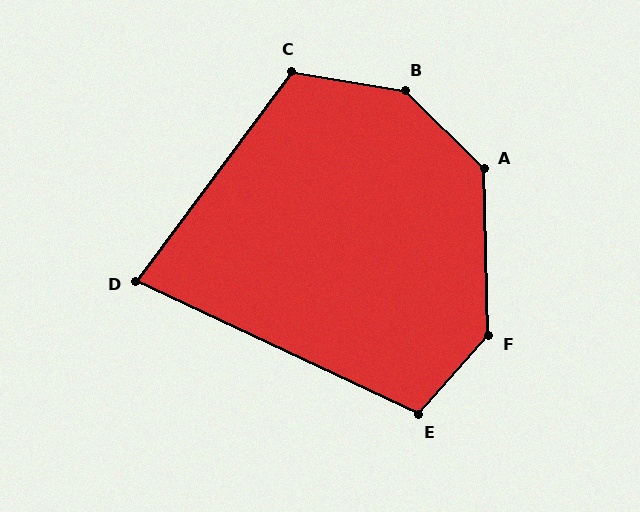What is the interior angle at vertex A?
Approximately 136 degrees (obtuse).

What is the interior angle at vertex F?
Approximately 137 degrees (obtuse).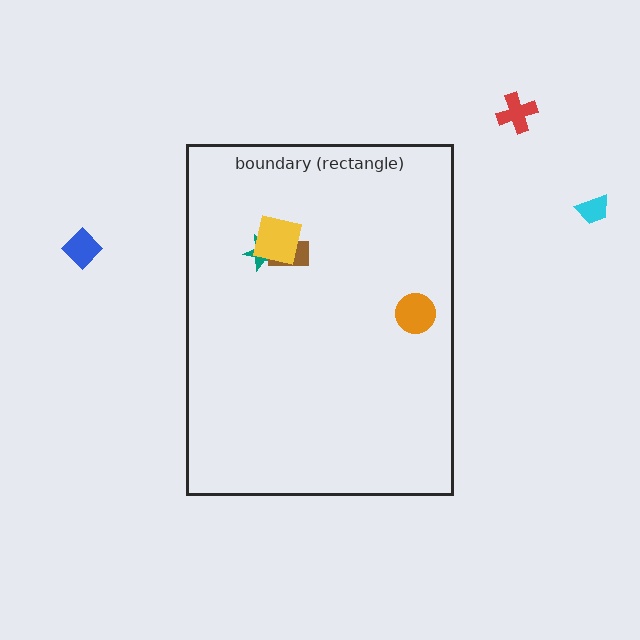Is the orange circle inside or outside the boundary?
Inside.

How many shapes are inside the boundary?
4 inside, 3 outside.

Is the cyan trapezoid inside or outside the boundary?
Outside.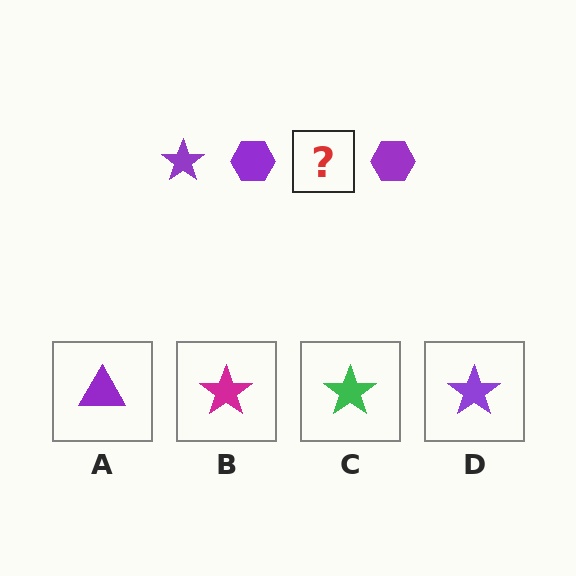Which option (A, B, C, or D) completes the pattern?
D.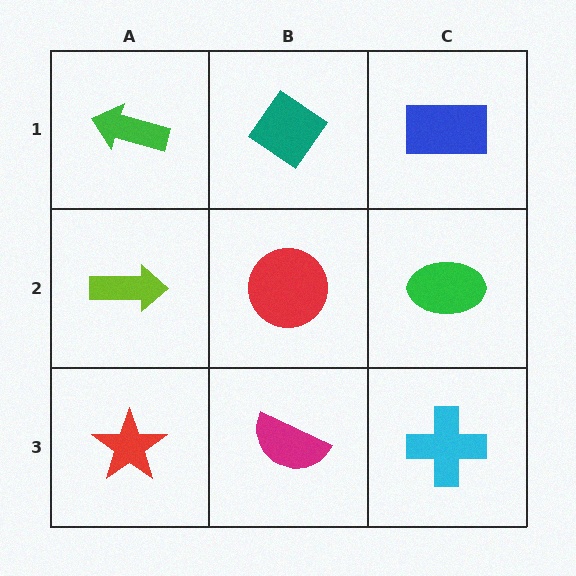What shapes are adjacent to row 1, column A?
A lime arrow (row 2, column A), a teal diamond (row 1, column B).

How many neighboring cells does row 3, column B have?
3.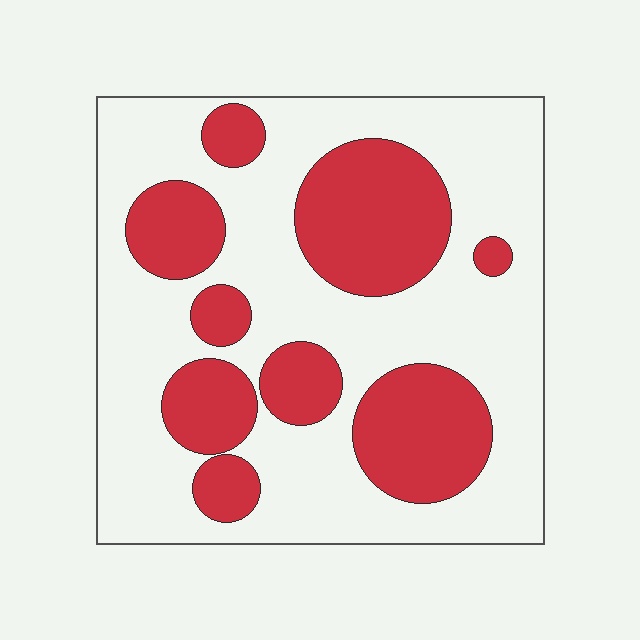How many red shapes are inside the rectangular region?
9.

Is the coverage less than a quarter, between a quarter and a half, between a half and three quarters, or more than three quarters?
Between a quarter and a half.